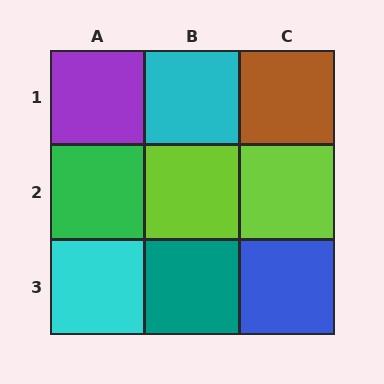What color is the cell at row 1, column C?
Brown.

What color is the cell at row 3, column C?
Blue.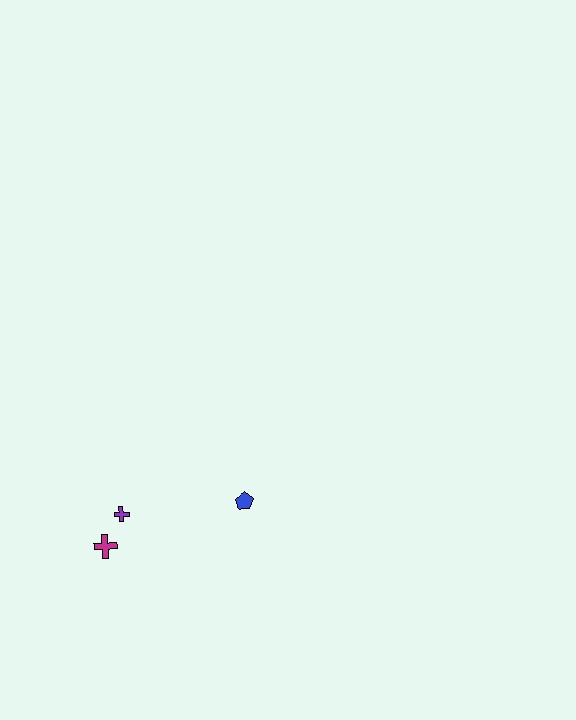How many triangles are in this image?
There are no triangles.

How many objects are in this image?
There are 3 objects.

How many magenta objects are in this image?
There is 1 magenta object.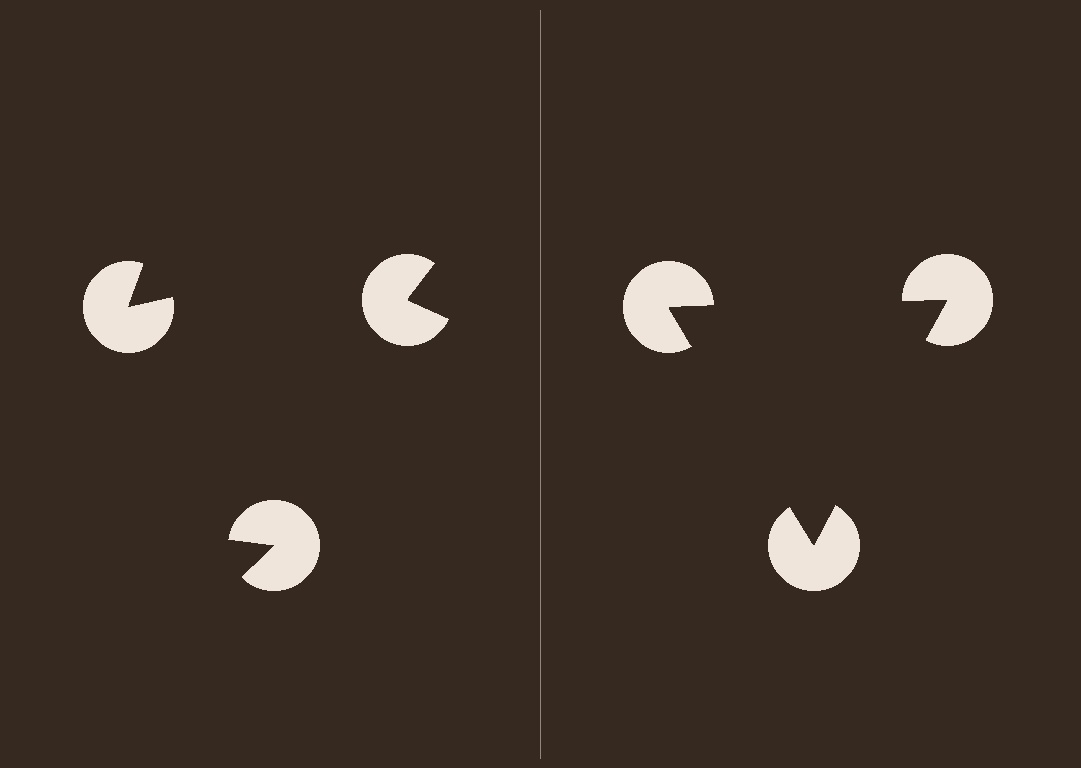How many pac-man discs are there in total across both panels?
6 — 3 on each side.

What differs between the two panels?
The pac-man discs are positioned identically on both sides; only the wedge orientations differ. On the right they align to a triangle; on the left they are misaligned.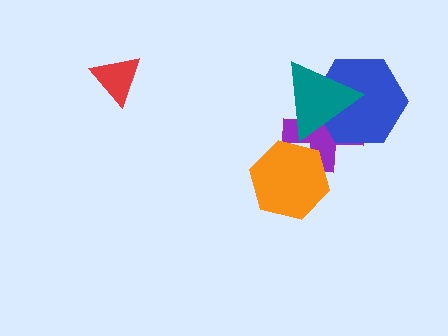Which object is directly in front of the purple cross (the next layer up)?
The blue hexagon is directly in front of the purple cross.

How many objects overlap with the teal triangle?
2 objects overlap with the teal triangle.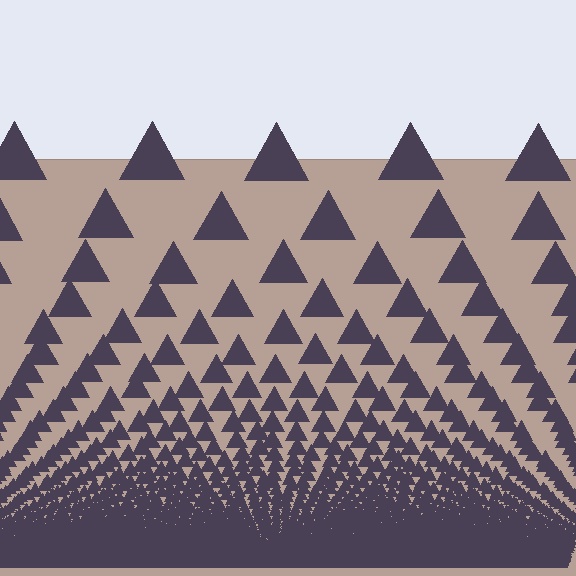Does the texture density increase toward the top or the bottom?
Density increases toward the bottom.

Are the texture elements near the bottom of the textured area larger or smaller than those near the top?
Smaller. The gradient is inverted — elements near the bottom are smaller and denser.